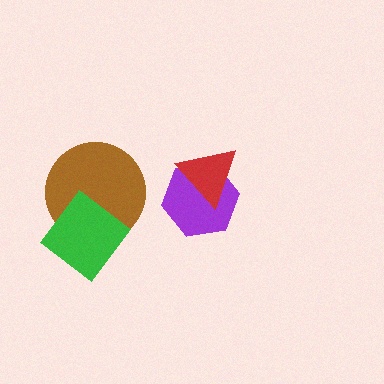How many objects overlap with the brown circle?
1 object overlaps with the brown circle.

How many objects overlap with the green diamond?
1 object overlaps with the green diamond.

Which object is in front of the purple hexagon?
The red triangle is in front of the purple hexagon.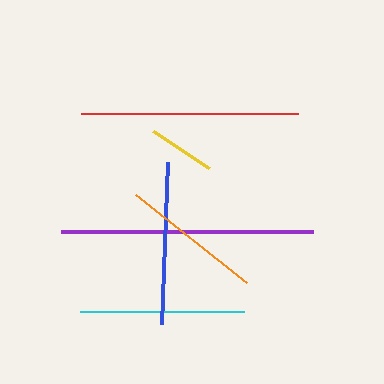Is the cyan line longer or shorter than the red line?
The red line is longer than the cyan line.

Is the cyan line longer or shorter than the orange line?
The cyan line is longer than the orange line.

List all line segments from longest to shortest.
From longest to shortest: purple, red, cyan, blue, orange, yellow.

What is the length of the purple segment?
The purple segment is approximately 252 pixels long.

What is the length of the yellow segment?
The yellow segment is approximately 68 pixels long.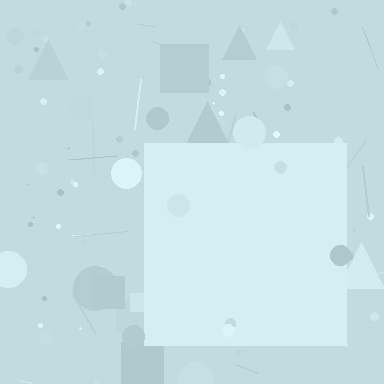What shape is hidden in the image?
A square is hidden in the image.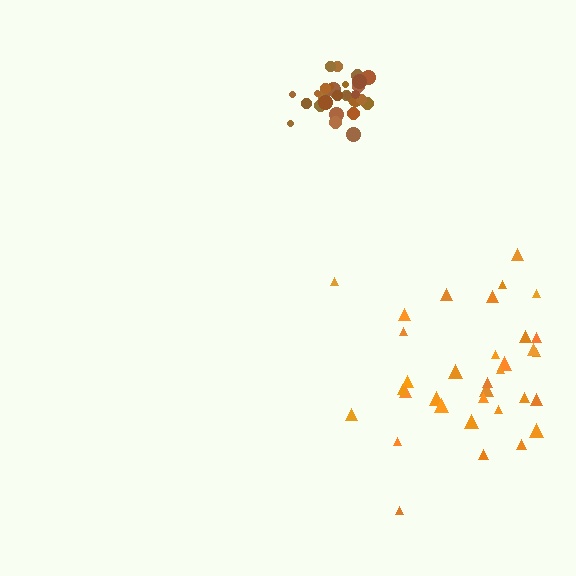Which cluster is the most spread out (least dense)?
Orange.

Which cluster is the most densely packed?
Brown.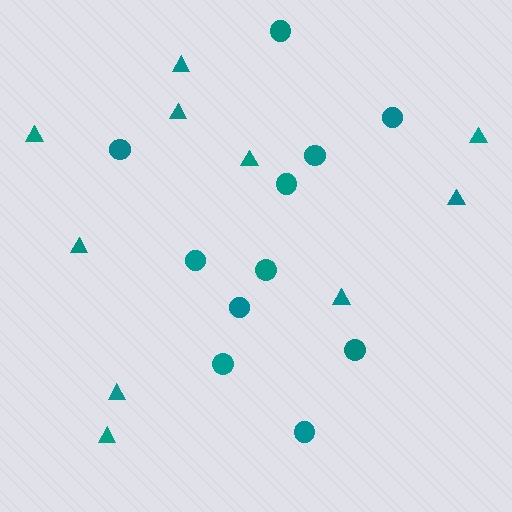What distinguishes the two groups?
There are 2 groups: one group of circles (11) and one group of triangles (10).